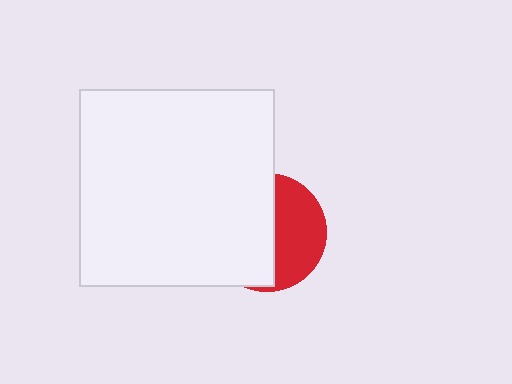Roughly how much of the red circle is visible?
A small part of it is visible (roughly 42%).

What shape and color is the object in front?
The object in front is a white rectangle.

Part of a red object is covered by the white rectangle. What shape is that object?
It is a circle.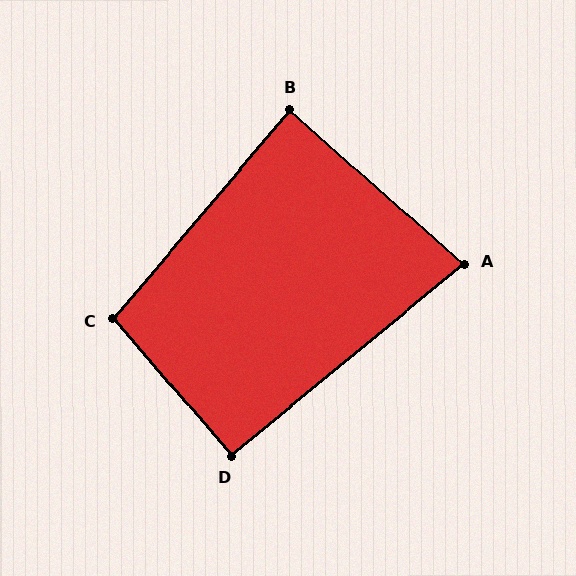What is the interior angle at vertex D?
Approximately 91 degrees (approximately right).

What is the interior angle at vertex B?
Approximately 89 degrees (approximately right).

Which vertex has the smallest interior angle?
A, at approximately 81 degrees.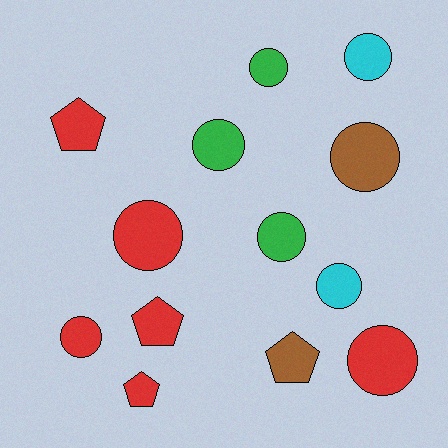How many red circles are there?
There are 3 red circles.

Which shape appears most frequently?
Circle, with 9 objects.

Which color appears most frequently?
Red, with 6 objects.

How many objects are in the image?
There are 13 objects.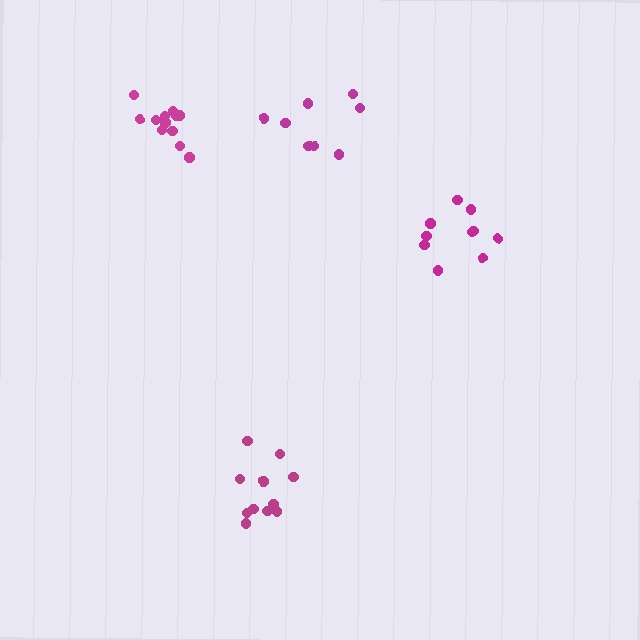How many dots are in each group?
Group 1: 8 dots, Group 2: 12 dots, Group 3: 12 dots, Group 4: 10 dots (42 total).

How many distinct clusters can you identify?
There are 4 distinct clusters.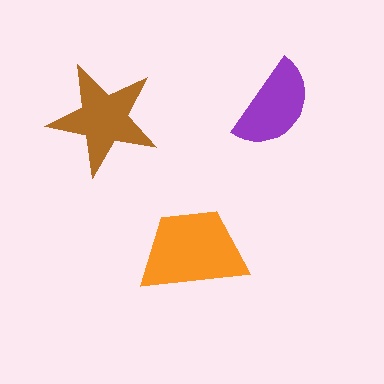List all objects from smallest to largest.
The purple semicircle, the brown star, the orange trapezoid.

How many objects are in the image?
There are 3 objects in the image.